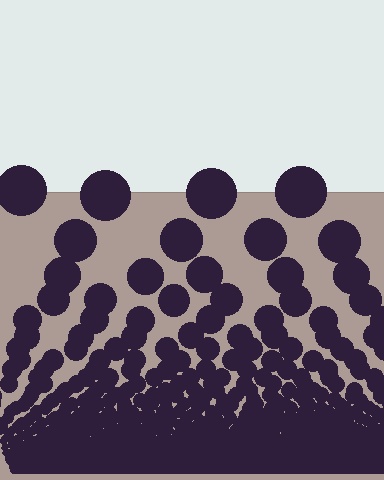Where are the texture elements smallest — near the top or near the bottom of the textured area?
Near the bottom.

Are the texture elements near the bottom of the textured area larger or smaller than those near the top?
Smaller. The gradient is inverted — elements near the bottom are smaller and denser.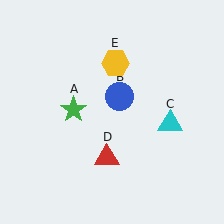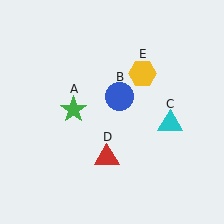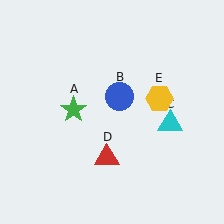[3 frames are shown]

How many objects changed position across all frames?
1 object changed position: yellow hexagon (object E).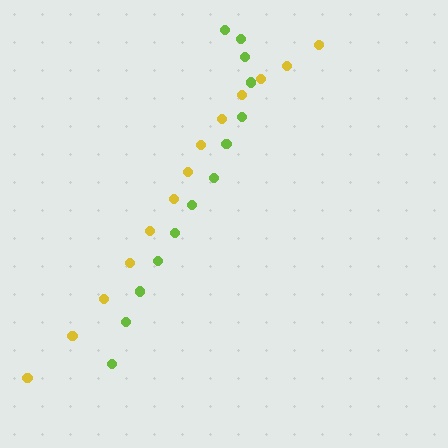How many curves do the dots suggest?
There are 2 distinct paths.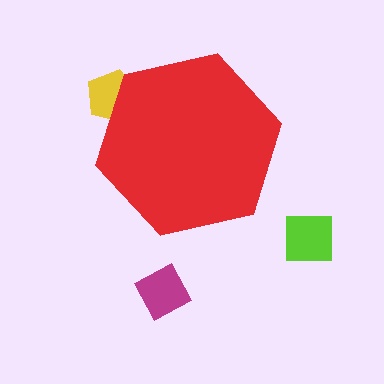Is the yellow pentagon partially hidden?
Yes, the yellow pentagon is partially hidden behind the red hexagon.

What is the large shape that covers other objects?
A red hexagon.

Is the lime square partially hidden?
No, the lime square is fully visible.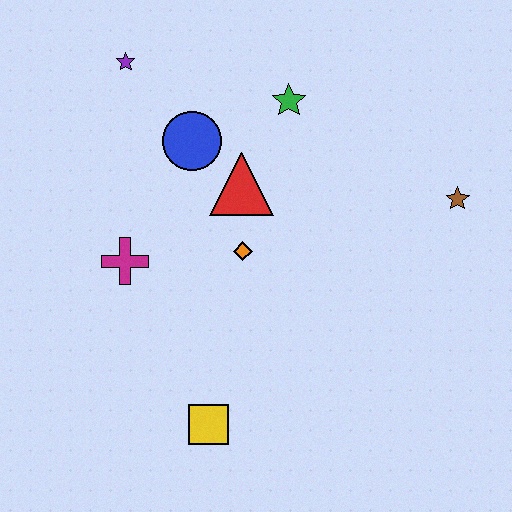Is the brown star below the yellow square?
No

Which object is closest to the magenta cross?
The orange diamond is closest to the magenta cross.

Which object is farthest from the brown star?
The purple star is farthest from the brown star.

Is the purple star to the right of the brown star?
No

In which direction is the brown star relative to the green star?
The brown star is to the right of the green star.